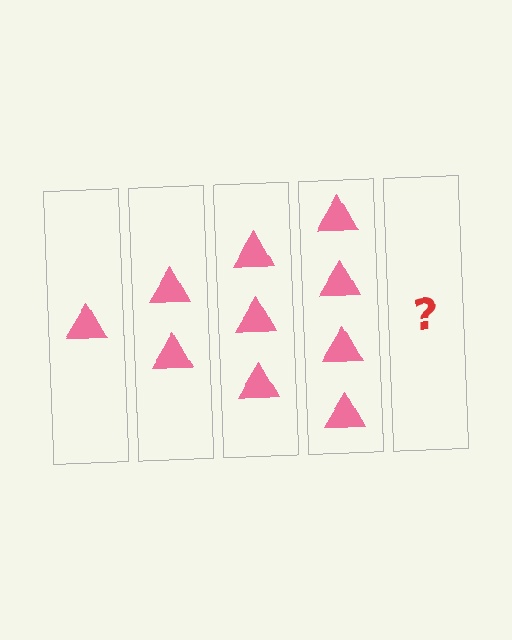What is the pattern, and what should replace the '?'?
The pattern is that each step adds one more triangle. The '?' should be 5 triangles.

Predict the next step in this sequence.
The next step is 5 triangles.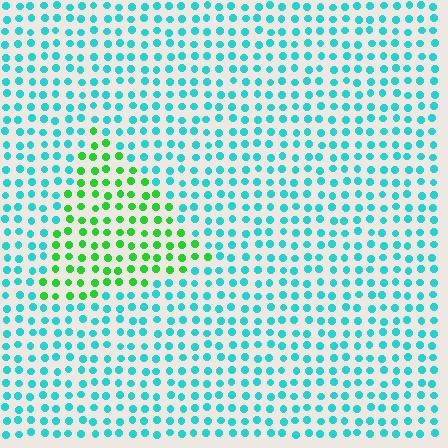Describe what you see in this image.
The image is filled with small cyan elements in a uniform arrangement. A triangle-shaped region is visible where the elements are tinted to a slightly different hue, forming a subtle color boundary.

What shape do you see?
I see a triangle.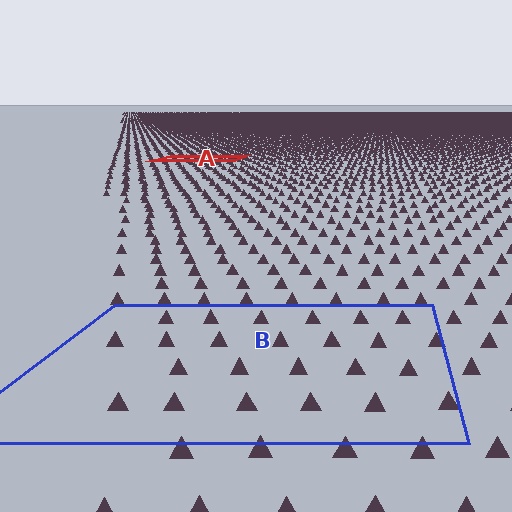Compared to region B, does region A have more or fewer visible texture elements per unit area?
Region A has more texture elements per unit area — they are packed more densely because it is farther away.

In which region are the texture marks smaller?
The texture marks are smaller in region A, because it is farther away.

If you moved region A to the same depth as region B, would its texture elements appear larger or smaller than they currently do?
They would appear larger. At a closer depth, the same texture elements are projected at a bigger on-screen size.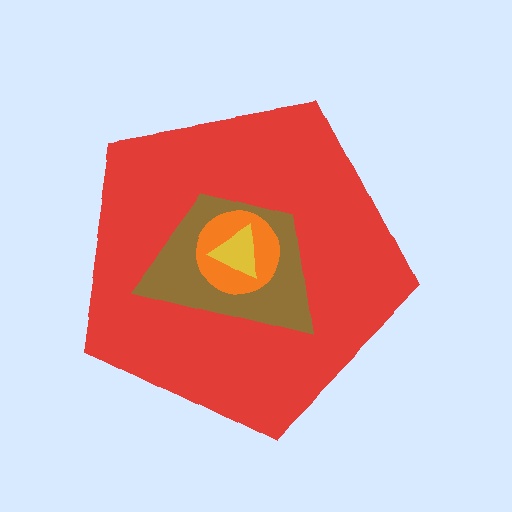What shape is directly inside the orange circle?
The yellow triangle.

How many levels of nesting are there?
4.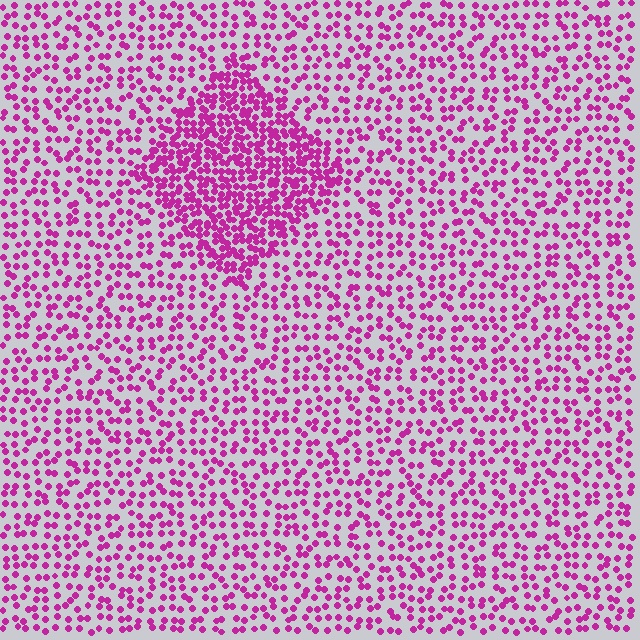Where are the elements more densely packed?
The elements are more densely packed inside the diamond boundary.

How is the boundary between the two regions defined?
The boundary is defined by a change in element density (approximately 2.2x ratio). All elements are the same color, size, and shape.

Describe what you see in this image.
The image contains small magenta elements arranged at two different densities. A diamond-shaped region is visible where the elements are more densely packed than the surrounding area.